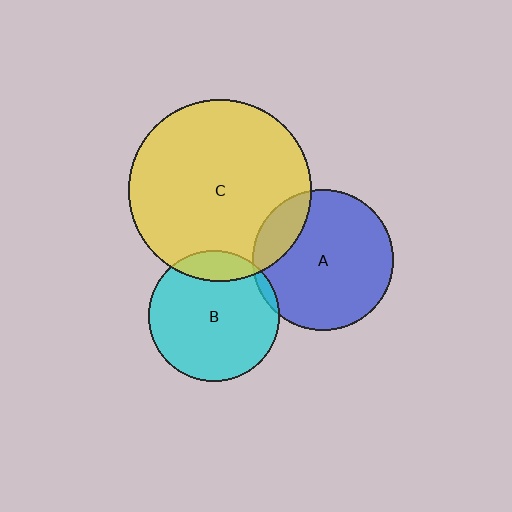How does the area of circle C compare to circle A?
Approximately 1.7 times.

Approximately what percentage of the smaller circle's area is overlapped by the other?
Approximately 15%.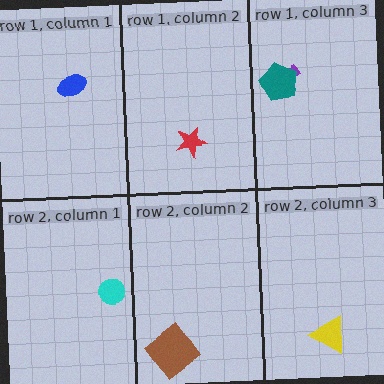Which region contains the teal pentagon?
The row 1, column 3 region.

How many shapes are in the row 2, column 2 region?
1.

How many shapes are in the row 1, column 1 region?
1.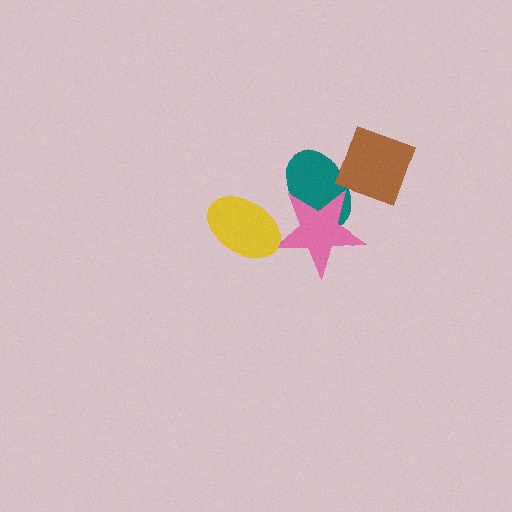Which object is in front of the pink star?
The yellow ellipse is in front of the pink star.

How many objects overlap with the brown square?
1 object overlaps with the brown square.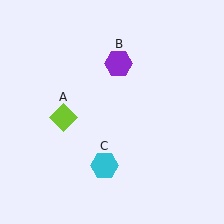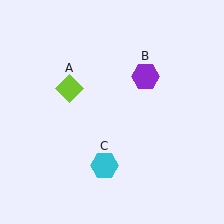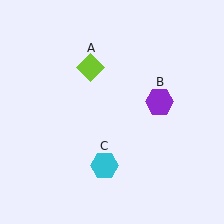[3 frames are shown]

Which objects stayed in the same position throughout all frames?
Cyan hexagon (object C) remained stationary.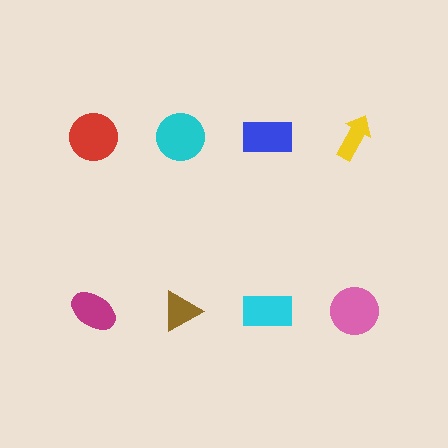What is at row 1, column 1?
A red circle.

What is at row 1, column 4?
A yellow arrow.